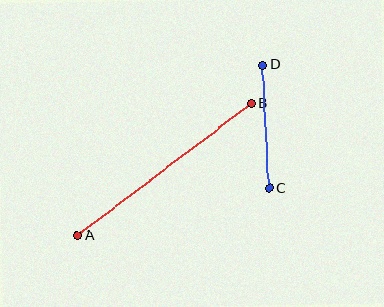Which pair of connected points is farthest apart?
Points A and B are farthest apart.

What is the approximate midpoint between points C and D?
The midpoint is at approximately (266, 127) pixels.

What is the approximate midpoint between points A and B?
The midpoint is at approximately (164, 169) pixels.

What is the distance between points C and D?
The distance is approximately 124 pixels.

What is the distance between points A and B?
The distance is approximately 218 pixels.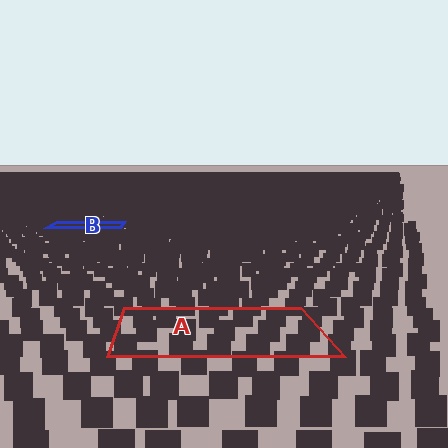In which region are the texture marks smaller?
The texture marks are smaller in region B, because it is farther away.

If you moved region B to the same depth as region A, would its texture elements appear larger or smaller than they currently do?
They would appear larger. At a closer depth, the same texture elements are projected at a bigger on-screen size.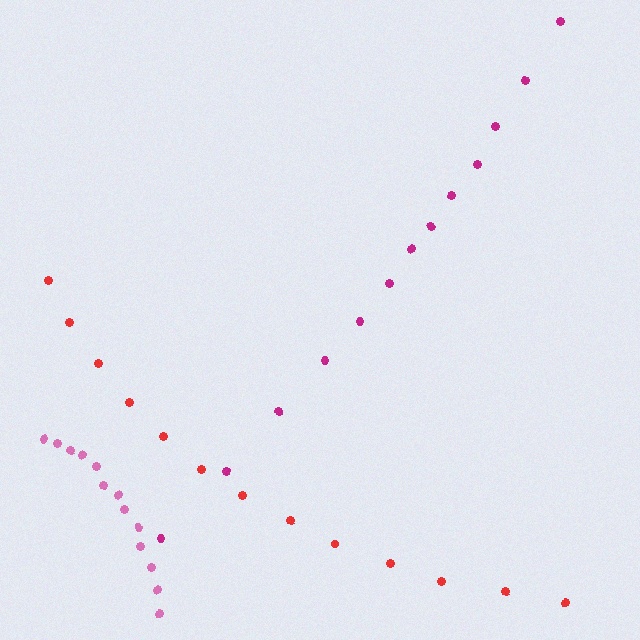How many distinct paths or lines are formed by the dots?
There are 3 distinct paths.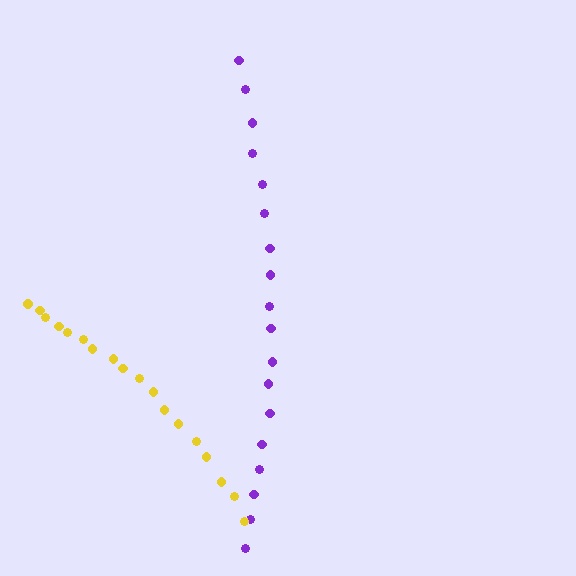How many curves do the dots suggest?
There are 2 distinct paths.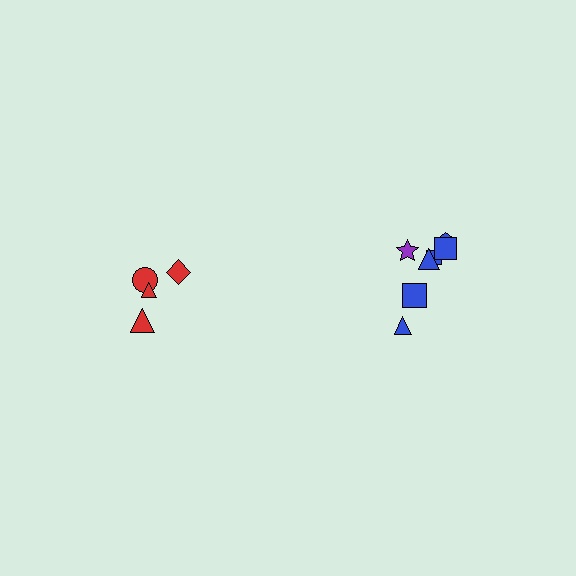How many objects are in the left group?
There are 4 objects.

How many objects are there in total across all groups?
There are 11 objects.